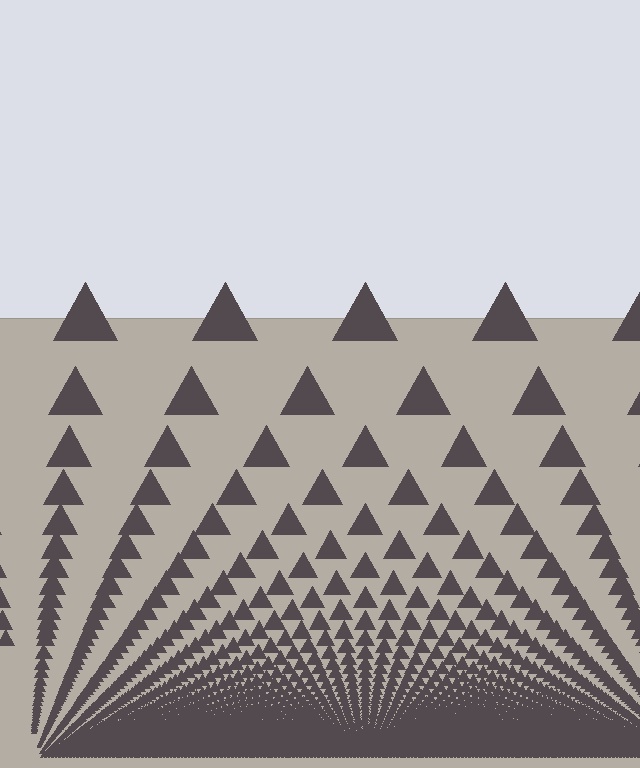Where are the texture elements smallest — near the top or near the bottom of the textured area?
Near the bottom.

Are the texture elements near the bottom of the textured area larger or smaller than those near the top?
Smaller. The gradient is inverted — elements near the bottom are smaller and denser.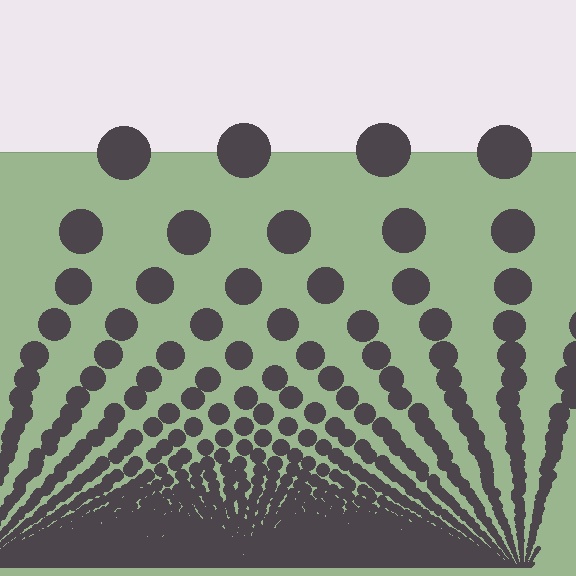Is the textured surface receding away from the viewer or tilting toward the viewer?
The surface appears to tilt toward the viewer. Texture elements get larger and sparser toward the top.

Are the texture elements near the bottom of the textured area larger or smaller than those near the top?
Smaller. The gradient is inverted — elements near the bottom are smaller and denser.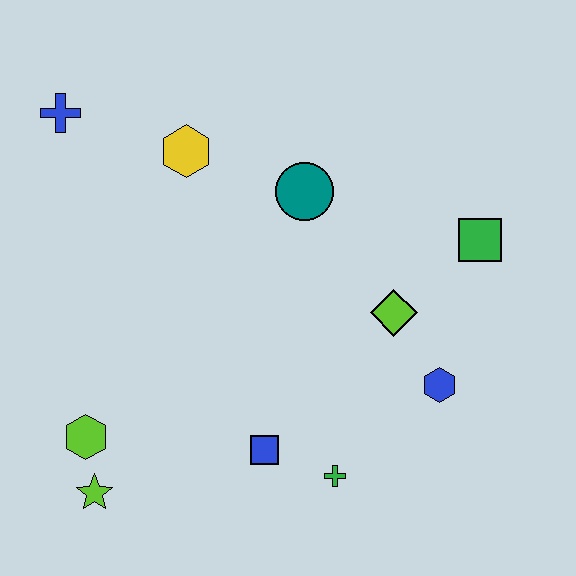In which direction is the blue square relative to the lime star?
The blue square is to the right of the lime star.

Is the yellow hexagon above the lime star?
Yes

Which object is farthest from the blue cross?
The blue hexagon is farthest from the blue cross.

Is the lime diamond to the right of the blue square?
Yes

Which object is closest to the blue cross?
The yellow hexagon is closest to the blue cross.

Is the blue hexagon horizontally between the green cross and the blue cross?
No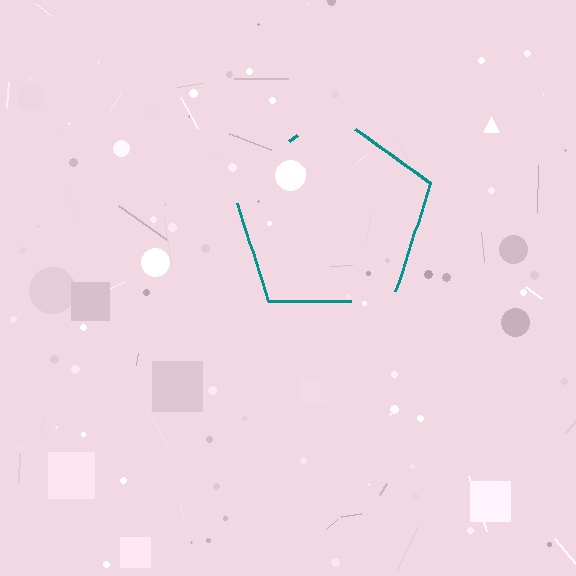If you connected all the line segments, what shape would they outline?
They would outline a pentagon.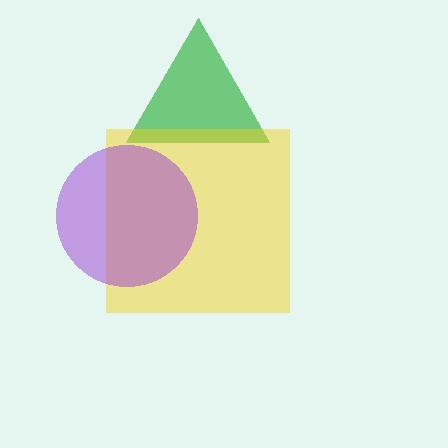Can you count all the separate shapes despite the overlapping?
Yes, there are 3 separate shapes.